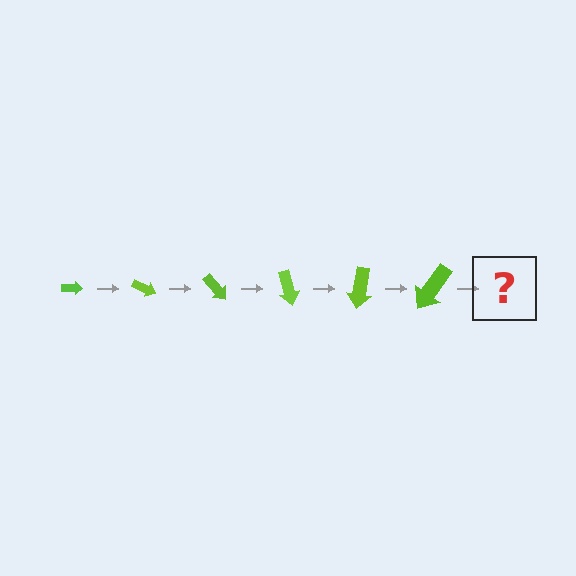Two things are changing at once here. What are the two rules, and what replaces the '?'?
The two rules are that the arrow grows larger each step and it rotates 25 degrees each step. The '?' should be an arrow, larger than the previous one and rotated 150 degrees from the start.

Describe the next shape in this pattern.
It should be an arrow, larger than the previous one and rotated 150 degrees from the start.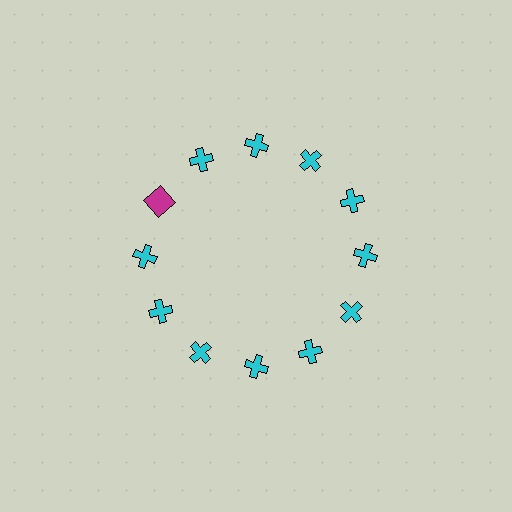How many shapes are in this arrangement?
There are 12 shapes arranged in a ring pattern.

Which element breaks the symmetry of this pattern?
The magenta square at roughly the 10 o'clock position breaks the symmetry. All other shapes are cyan crosses.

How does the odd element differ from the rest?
It differs in both color (magenta instead of cyan) and shape (square instead of cross).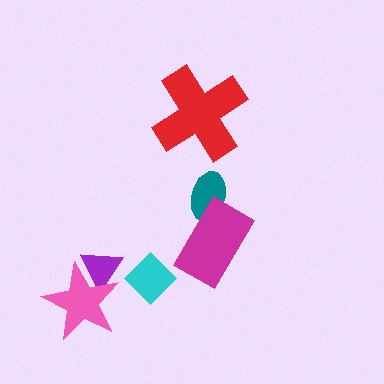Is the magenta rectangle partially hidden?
No, no other shape covers it.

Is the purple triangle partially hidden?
Yes, it is partially covered by another shape.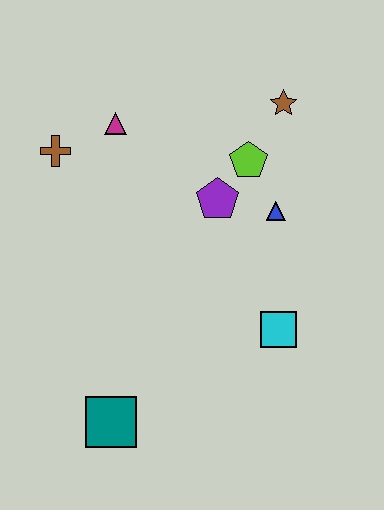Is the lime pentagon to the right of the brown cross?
Yes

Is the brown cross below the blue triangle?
No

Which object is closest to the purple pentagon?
The lime pentagon is closest to the purple pentagon.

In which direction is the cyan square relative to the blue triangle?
The cyan square is below the blue triangle.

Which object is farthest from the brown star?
The teal square is farthest from the brown star.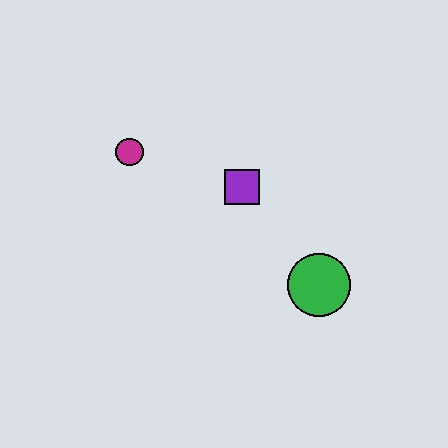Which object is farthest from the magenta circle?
The green circle is farthest from the magenta circle.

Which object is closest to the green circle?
The purple square is closest to the green circle.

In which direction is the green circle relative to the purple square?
The green circle is below the purple square.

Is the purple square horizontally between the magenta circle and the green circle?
Yes